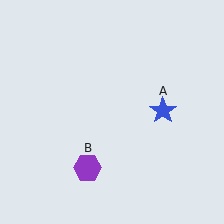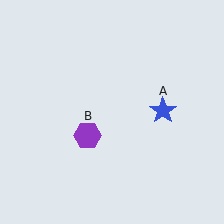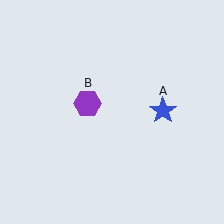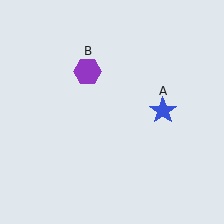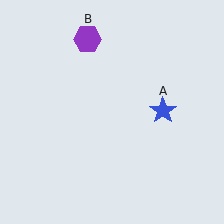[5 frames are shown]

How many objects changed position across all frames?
1 object changed position: purple hexagon (object B).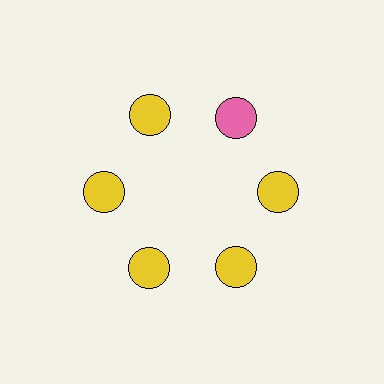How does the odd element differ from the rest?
It has a different color: pink instead of yellow.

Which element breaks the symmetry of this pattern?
The pink circle at roughly the 1 o'clock position breaks the symmetry. All other shapes are yellow circles.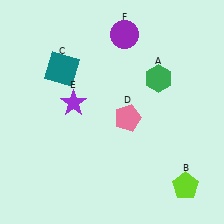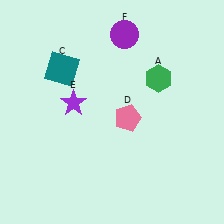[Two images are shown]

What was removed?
The lime pentagon (B) was removed in Image 2.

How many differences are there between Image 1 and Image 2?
There is 1 difference between the two images.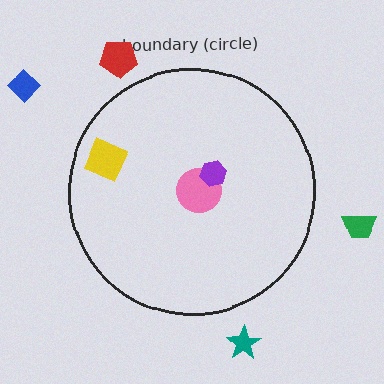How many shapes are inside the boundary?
3 inside, 4 outside.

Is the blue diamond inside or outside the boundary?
Outside.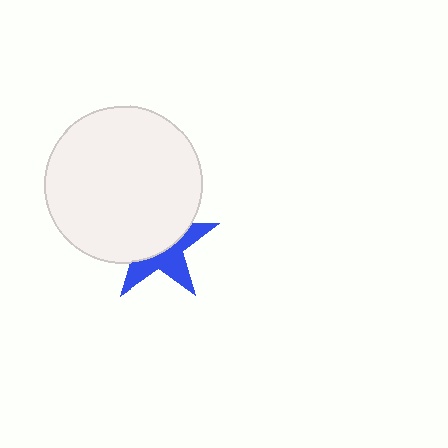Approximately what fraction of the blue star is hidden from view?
Roughly 57% of the blue star is hidden behind the white circle.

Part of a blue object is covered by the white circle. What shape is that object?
It is a star.